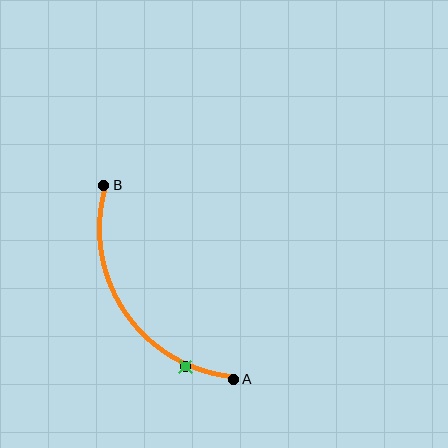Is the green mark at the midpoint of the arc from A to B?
No. The green mark lies on the arc but is closer to endpoint A. The arc midpoint would be at the point on the curve equidistant along the arc from both A and B.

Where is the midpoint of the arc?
The arc midpoint is the point on the curve farthest from the straight line joining A and B. It sits below and to the left of that line.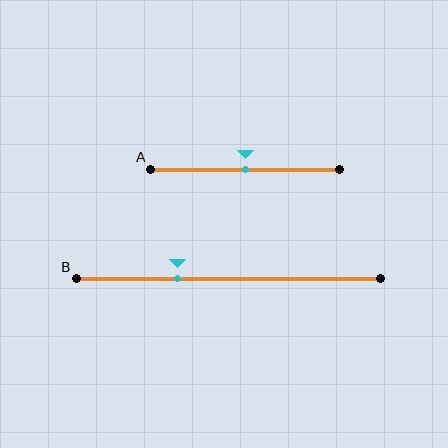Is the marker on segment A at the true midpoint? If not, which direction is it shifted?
Yes, the marker on segment A is at the true midpoint.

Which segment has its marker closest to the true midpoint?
Segment A has its marker closest to the true midpoint.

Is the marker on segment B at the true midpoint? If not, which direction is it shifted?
No, the marker on segment B is shifted to the left by about 17% of the segment length.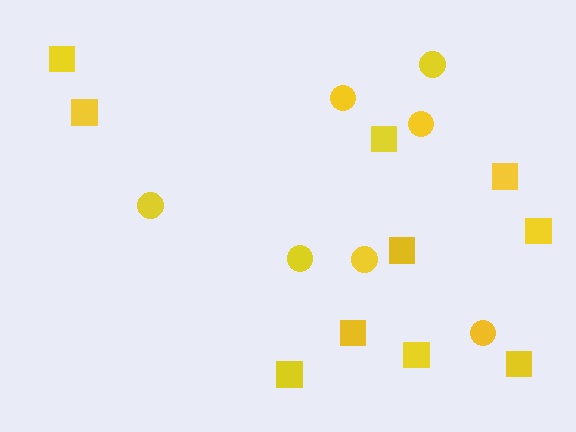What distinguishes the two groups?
There are 2 groups: one group of circles (7) and one group of squares (10).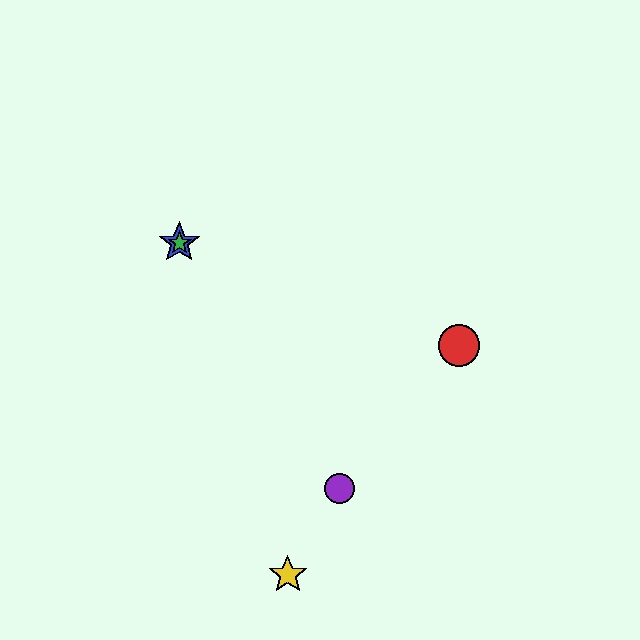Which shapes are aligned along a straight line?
The red circle, the blue star, the green star are aligned along a straight line.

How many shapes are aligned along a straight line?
3 shapes (the red circle, the blue star, the green star) are aligned along a straight line.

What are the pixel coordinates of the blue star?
The blue star is at (179, 243).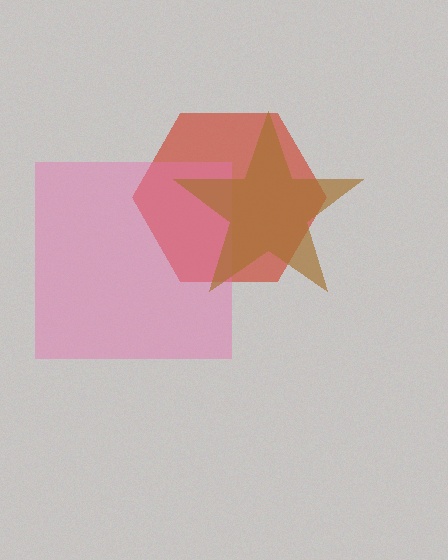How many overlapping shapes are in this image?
There are 3 overlapping shapes in the image.